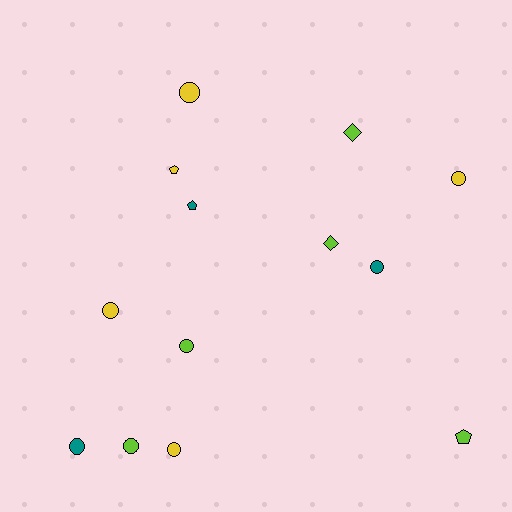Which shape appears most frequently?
Circle, with 8 objects.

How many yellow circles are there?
There are 4 yellow circles.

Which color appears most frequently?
Yellow, with 5 objects.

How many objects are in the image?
There are 13 objects.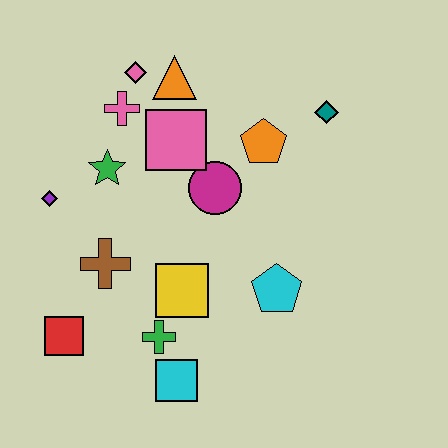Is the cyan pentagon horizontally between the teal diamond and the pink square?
Yes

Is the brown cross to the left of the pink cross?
Yes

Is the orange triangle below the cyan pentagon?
No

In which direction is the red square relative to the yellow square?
The red square is to the left of the yellow square.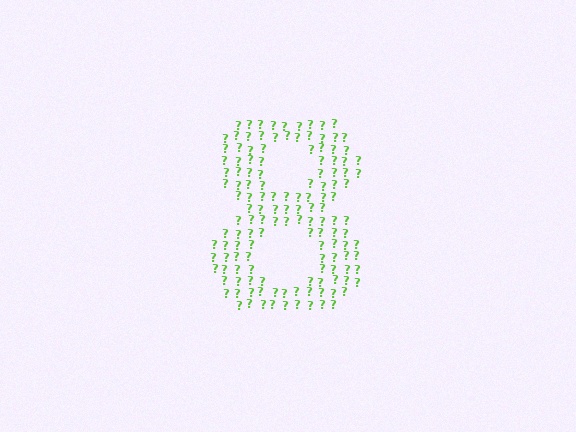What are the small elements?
The small elements are question marks.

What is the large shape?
The large shape is the digit 8.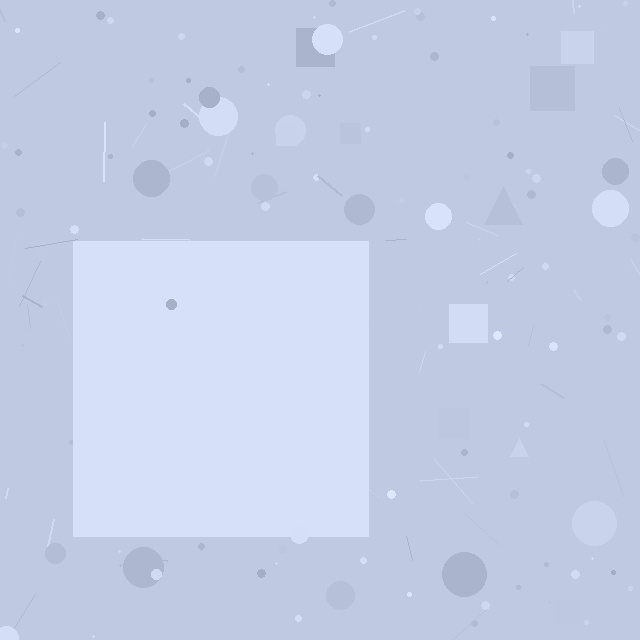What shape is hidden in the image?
A square is hidden in the image.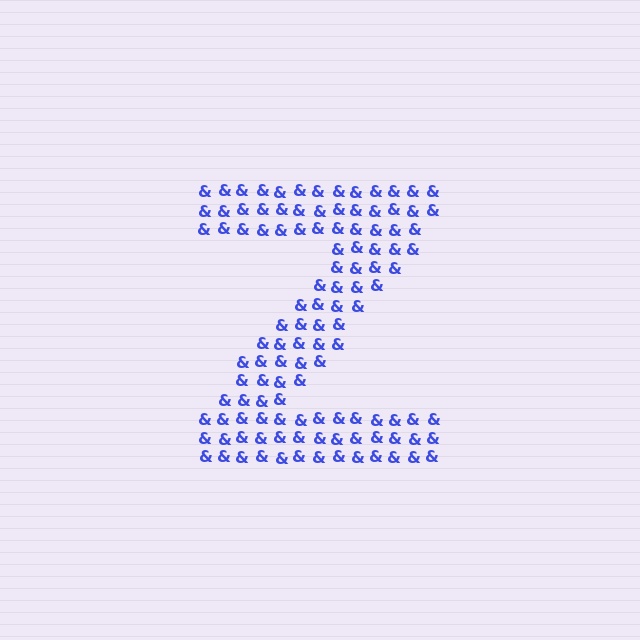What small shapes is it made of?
It is made of small ampersands.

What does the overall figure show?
The overall figure shows the letter Z.